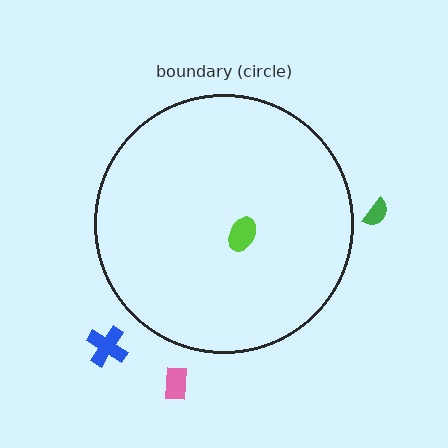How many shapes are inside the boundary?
1 inside, 3 outside.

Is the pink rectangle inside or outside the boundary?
Outside.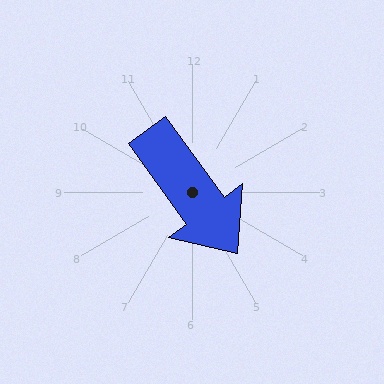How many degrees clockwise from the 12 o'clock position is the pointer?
Approximately 144 degrees.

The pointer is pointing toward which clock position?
Roughly 5 o'clock.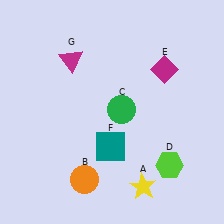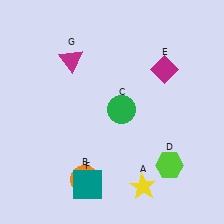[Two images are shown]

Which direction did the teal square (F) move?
The teal square (F) moved down.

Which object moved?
The teal square (F) moved down.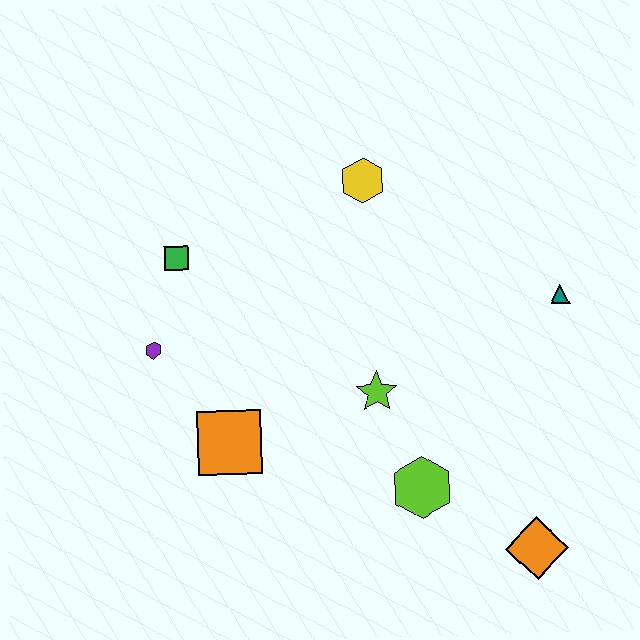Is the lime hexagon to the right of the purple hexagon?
Yes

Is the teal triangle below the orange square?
No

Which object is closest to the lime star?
The lime hexagon is closest to the lime star.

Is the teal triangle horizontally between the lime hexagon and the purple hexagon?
No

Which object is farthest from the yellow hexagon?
The orange diamond is farthest from the yellow hexagon.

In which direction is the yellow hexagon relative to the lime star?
The yellow hexagon is above the lime star.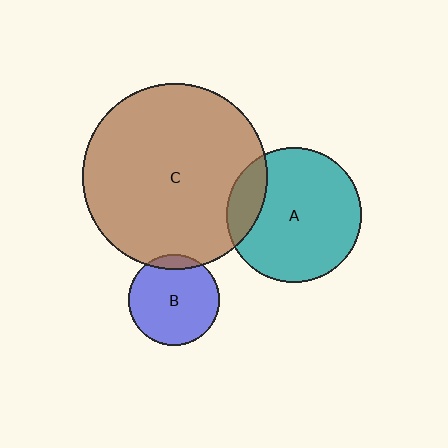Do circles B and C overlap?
Yes.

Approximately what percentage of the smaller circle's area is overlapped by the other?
Approximately 10%.